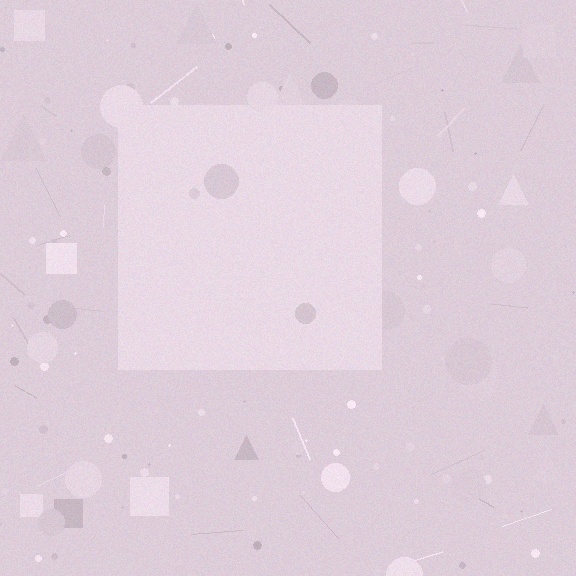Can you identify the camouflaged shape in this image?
The camouflaged shape is a square.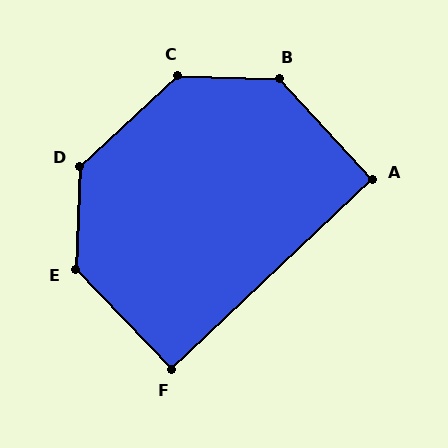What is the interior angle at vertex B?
Approximately 135 degrees (obtuse).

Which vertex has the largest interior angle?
C, at approximately 135 degrees.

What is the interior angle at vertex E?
Approximately 134 degrees (obtuse).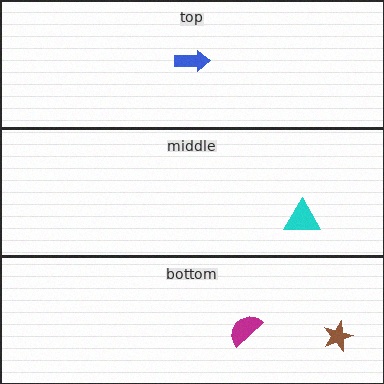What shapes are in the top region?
The blue arrow.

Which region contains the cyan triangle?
The middle region.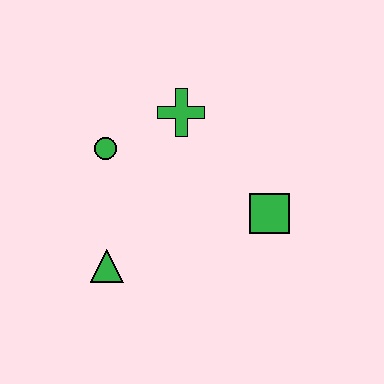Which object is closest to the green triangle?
The green circle is closest to the green triangle.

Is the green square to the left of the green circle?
No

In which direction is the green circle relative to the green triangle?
The green circle is above the green triangle.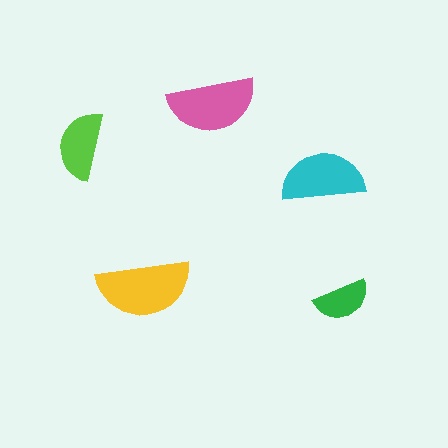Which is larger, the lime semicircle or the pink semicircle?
The pink one.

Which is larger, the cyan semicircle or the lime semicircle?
The cyan one.